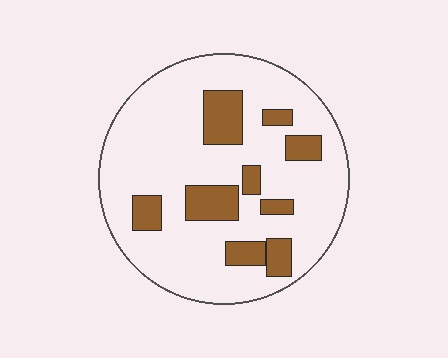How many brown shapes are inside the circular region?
9.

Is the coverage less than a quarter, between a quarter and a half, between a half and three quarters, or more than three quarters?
Less than a quarter.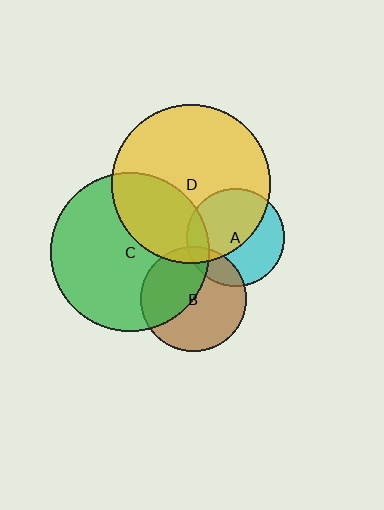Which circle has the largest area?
Circle C (green).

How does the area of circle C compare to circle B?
Approximately 2.3 times.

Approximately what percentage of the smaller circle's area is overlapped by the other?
Approximately 55%.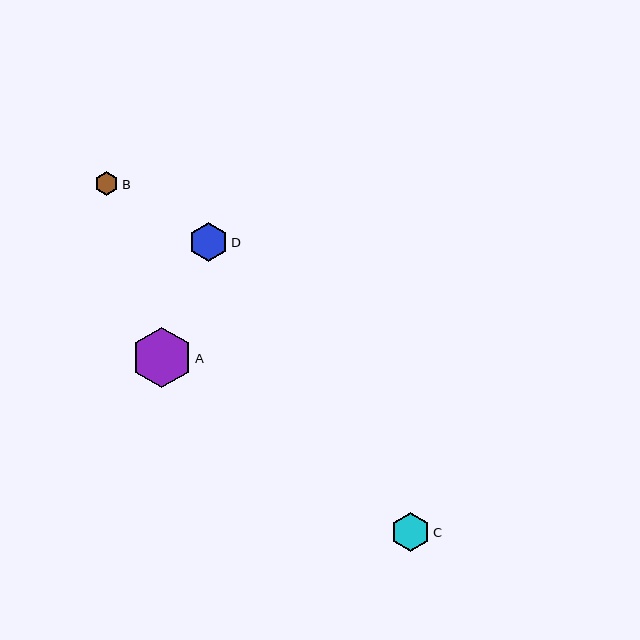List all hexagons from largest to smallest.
From largest to smallest: A, D, C, B.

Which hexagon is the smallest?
Hexagon B is the smallest with a size of approximately 24 pixels.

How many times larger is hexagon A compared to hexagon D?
Hexagon A is approximately 1.6 times the size of hexagon D.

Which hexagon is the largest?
Hexagon A is the largest with a size of approximately 60 pixels.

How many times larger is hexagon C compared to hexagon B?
Hexagon C is approximately 1.6 times the size of hexagon B.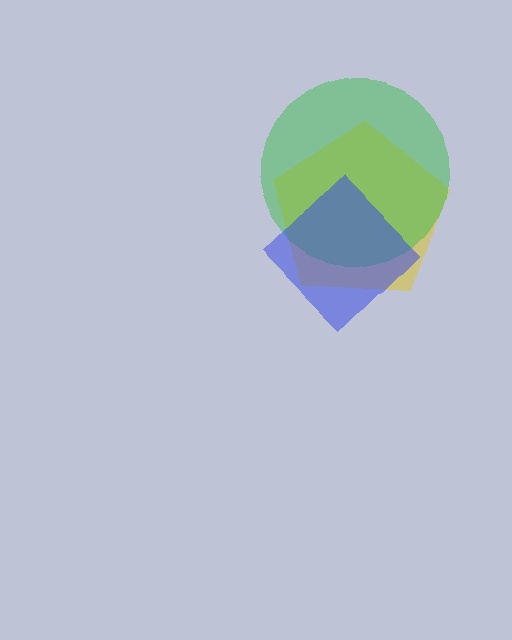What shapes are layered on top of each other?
The layered shapes are: a yellow pentagon, a green circle, a blue diamond.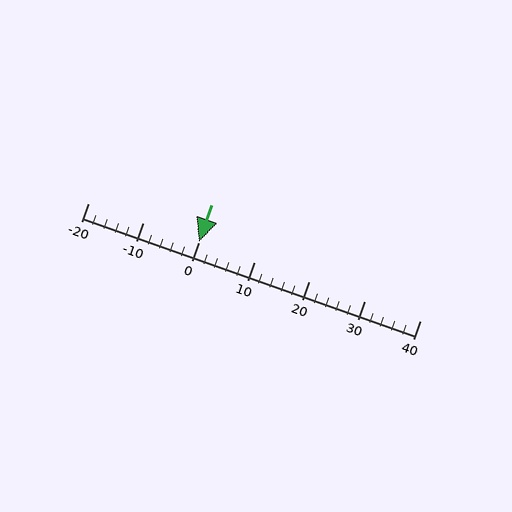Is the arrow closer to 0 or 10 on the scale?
The arrow is closer to 0.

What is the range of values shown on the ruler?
The ruler shows values from -20 to 40.